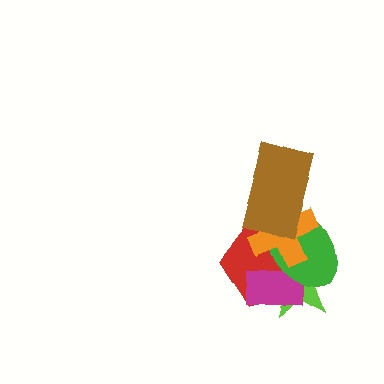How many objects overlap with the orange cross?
5 objects overlap with the orange cross.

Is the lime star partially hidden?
Yes, it is partially covered by another shape.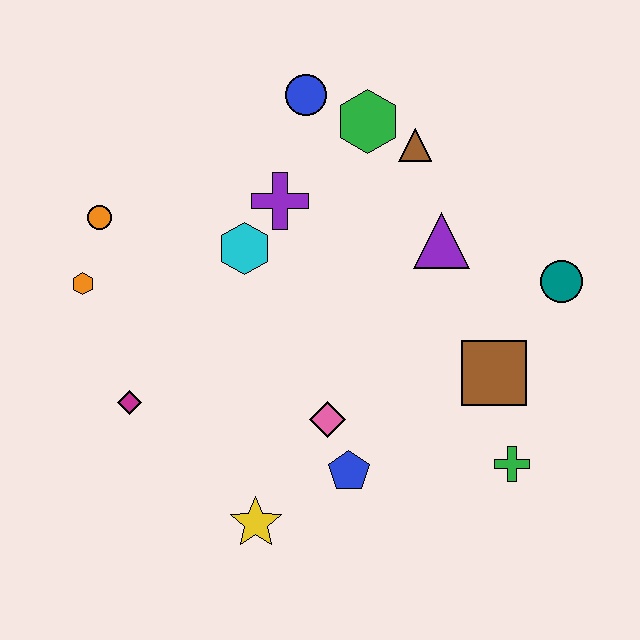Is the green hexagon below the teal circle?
No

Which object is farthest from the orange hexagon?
The teal circle is farthest from the orange hexagon.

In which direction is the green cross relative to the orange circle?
The green cross is to the right of the orange circle.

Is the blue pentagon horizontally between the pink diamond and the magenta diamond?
No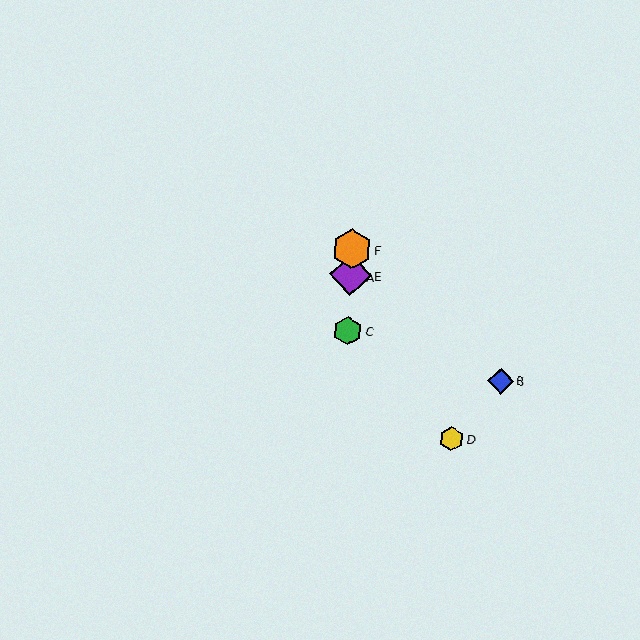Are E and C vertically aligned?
Yes, both are at x≈350.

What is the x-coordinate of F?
Object F is at x≈352.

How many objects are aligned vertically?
4 objects (A, C, E, F) are aligned vertically.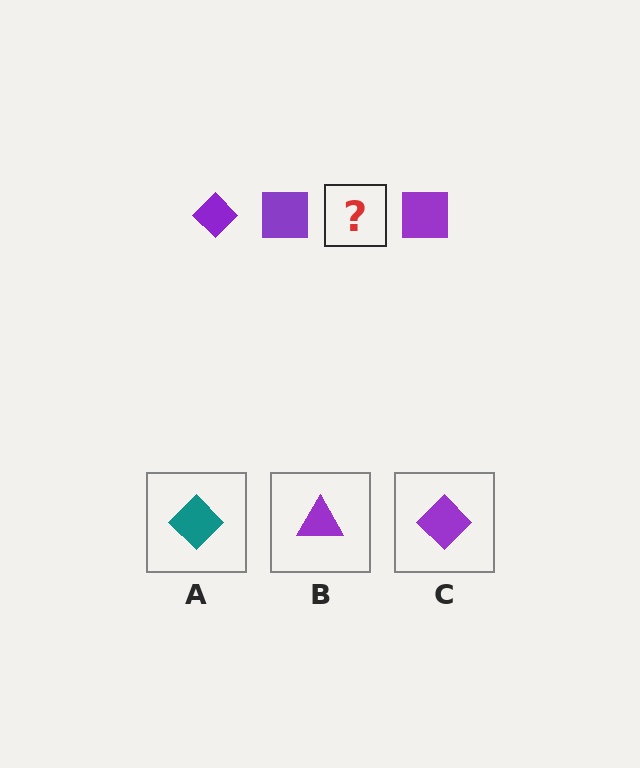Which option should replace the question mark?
Option C.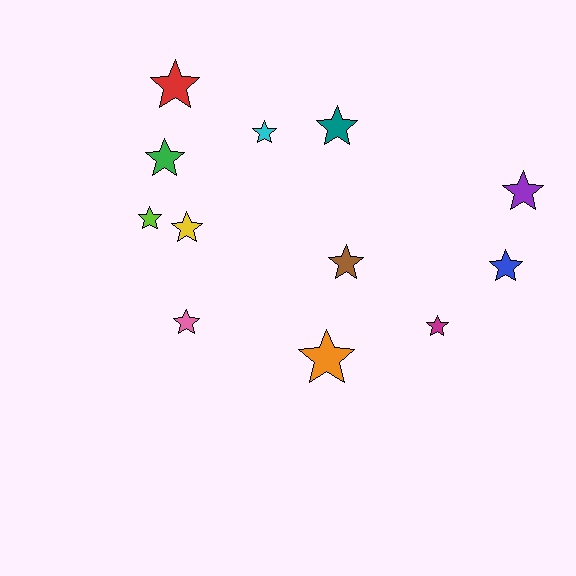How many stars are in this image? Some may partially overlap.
There are 12 stars.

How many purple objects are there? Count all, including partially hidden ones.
There is 1 purple object.